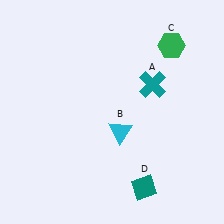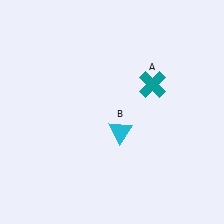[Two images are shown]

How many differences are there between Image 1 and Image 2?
There are 2 differences between the two images.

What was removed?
The teal diamond (D), the green hexagon (C) were removed in Image 2.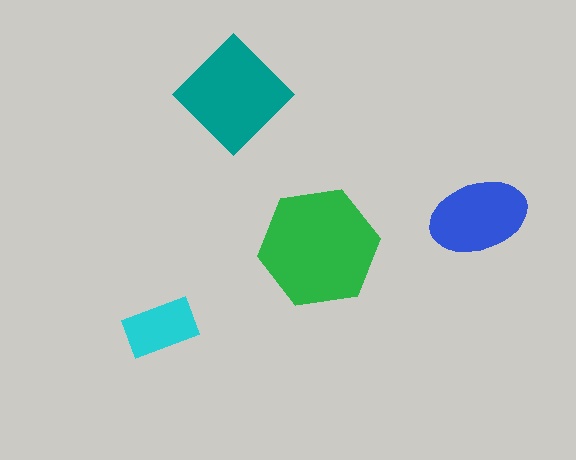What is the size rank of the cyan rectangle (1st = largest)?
4th.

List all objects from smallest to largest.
The cyan rectangle, the blue ellipse, the teal diamond, the green hexagon.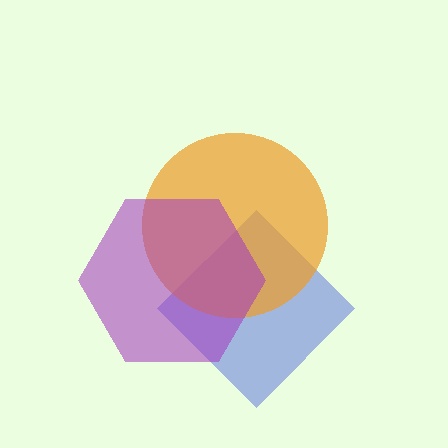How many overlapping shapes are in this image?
There are 3 overlapping shapes in the image.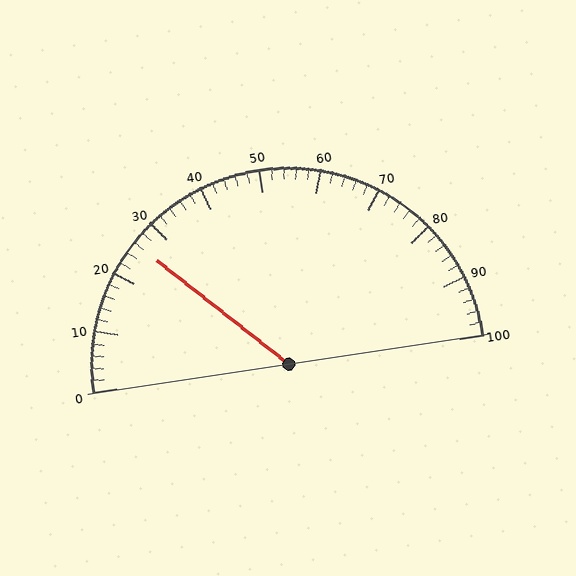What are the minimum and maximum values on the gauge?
The gauge ranges from 0 to 100.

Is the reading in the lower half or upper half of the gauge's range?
The reading is in the lower half of the range (0 to 100).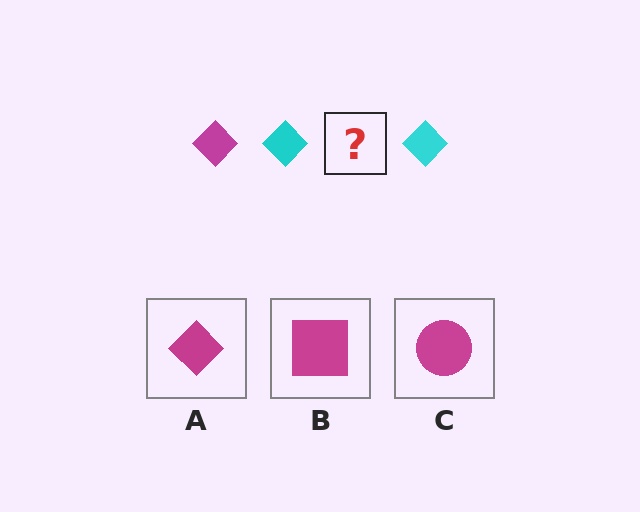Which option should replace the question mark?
Option A.